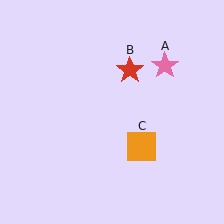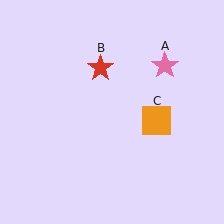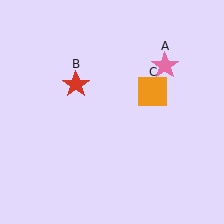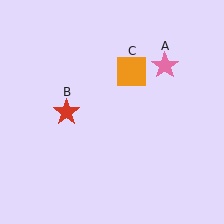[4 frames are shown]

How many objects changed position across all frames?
2 objects changed position: red star (object B), orange square (object C).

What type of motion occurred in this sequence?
The red star (object B), orange square (object C) rotated counterclockwise around the center of the scene.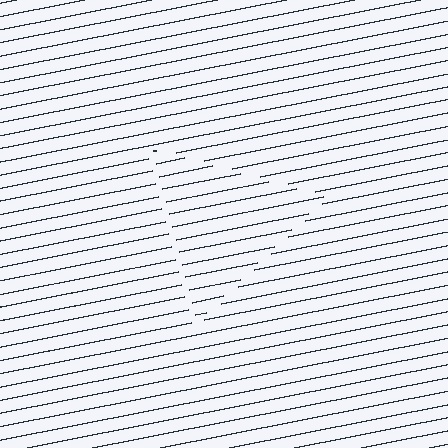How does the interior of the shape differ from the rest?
The interior of the shape contains the same grating, shifted by half a period — the contour is defined by the phase discontinuity where line-ends from the inner and outer gratings abut.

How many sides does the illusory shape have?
3 sides — the line-ends trace a triangle.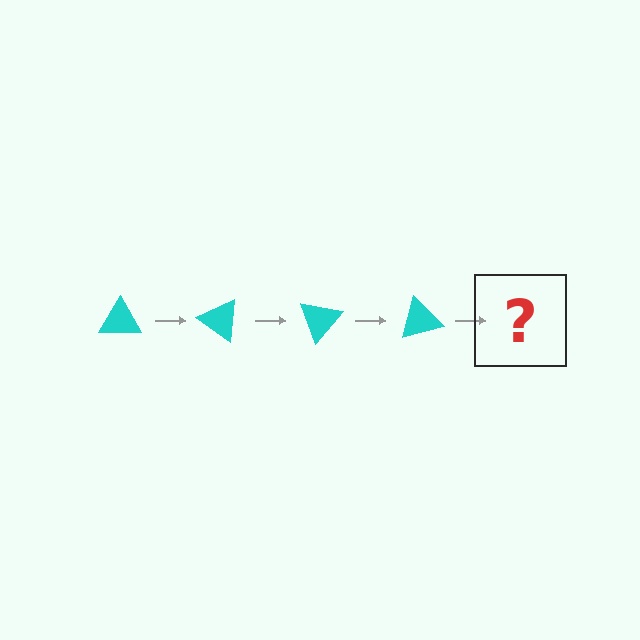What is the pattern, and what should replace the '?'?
The pattern is that the triangle rotates 35 degrees each step. The '?' should be a cyan triangle rotated 140 degrees.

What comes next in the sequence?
The next element should be a cyan triangle rotated 140 degrees.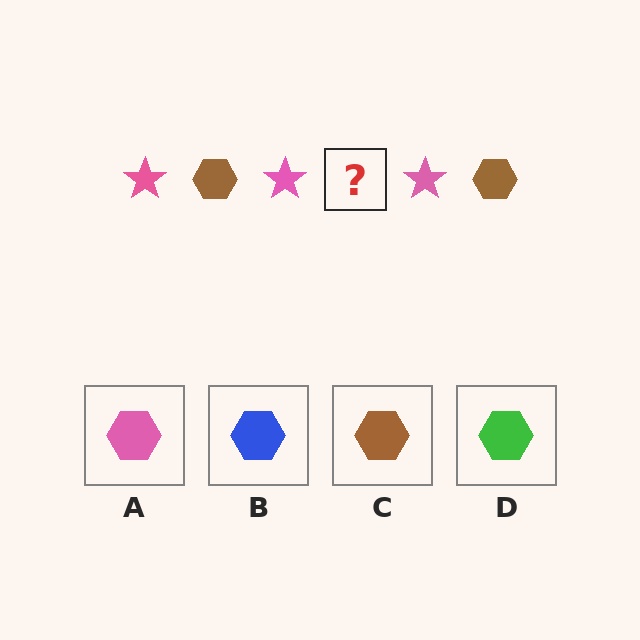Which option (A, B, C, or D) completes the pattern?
C.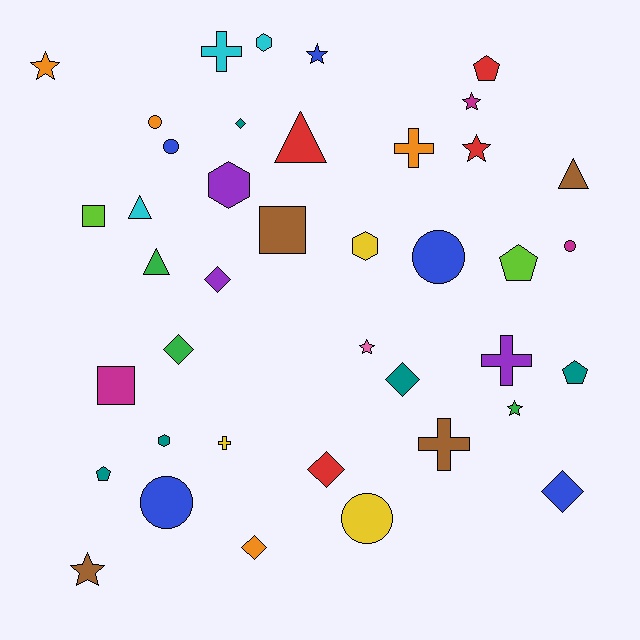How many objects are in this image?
There are 40 objects.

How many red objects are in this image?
There are 4 red objects.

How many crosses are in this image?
There are 5 crosses.